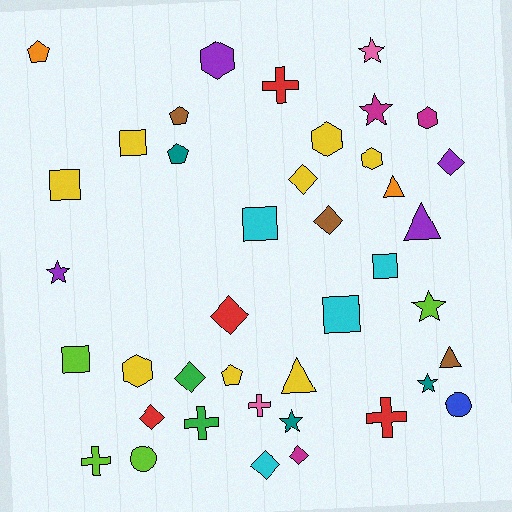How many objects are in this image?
There are 40 objects.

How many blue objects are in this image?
There is 1 blue object.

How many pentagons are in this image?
There are 4 pentagons.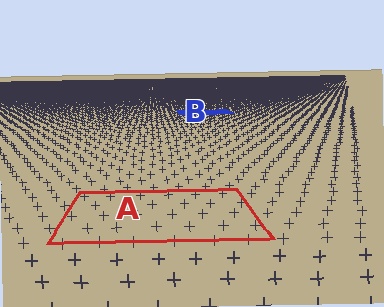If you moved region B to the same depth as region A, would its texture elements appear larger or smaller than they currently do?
They would appear larger. At a closer depth, the same texture elements are projected at a bigger on-screen size.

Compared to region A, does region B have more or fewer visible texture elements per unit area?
Region B has more texture elements per unit area — they are packed more densely because it is farther away.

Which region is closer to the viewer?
Region A is closer. The texture elements there are larger and more spread out.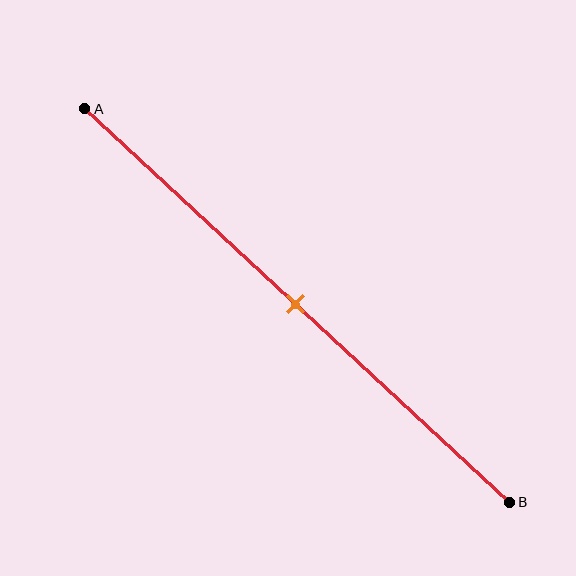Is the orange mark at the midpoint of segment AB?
Yes, the mark is approximately at the midpoint.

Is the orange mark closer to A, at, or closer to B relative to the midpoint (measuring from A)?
The orange mark is approximately at the midpoint of segment AB.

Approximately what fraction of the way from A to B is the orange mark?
The orange mark is approximately 50% of the way from A to B.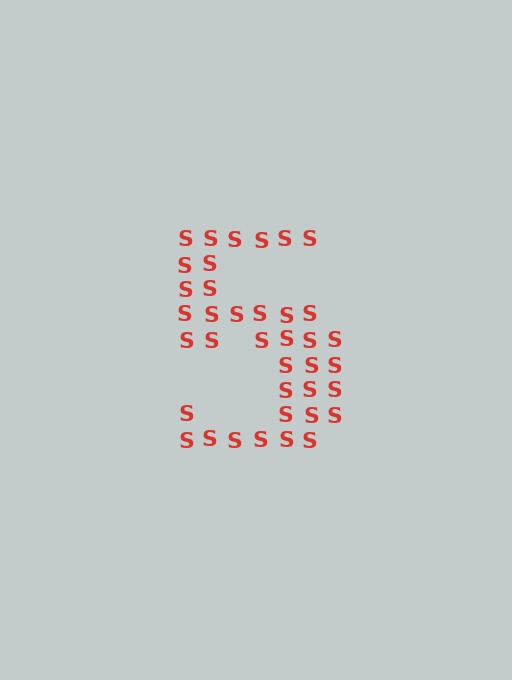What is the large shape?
The large shape is the digit 5.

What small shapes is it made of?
It is made of small letter S's.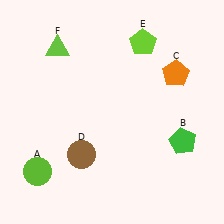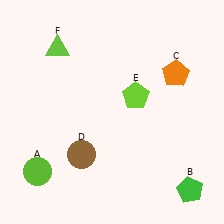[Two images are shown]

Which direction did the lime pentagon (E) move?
The lime pentagon (E) moved down.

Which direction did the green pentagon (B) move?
The green pentagon (B) moved down.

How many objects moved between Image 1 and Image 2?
2 objects moved between the two images.